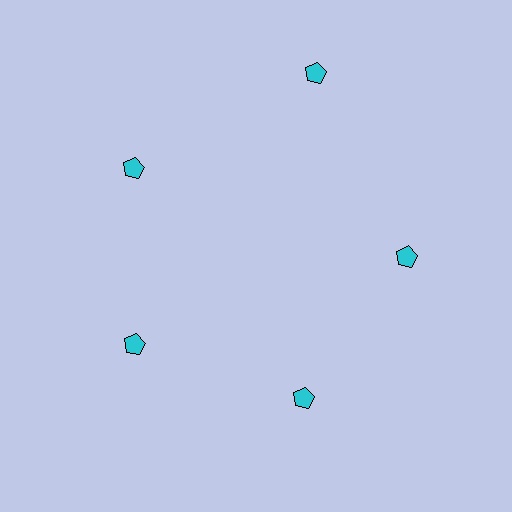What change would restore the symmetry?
The symmetry would be restored by moving it inward, back onto the ring so that all 5 pentagons sit at equal angles and equal distance from the center.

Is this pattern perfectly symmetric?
No. The 5 cyan pentagons are arranged in a ring, but one element near the 1 o'clock position is pushed outward from the center, breaking the 5-fold rotational symmetry.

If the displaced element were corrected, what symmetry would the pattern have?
It would have 5-fold rotational symmetry — the pattern would map onto itself every 72 degrees.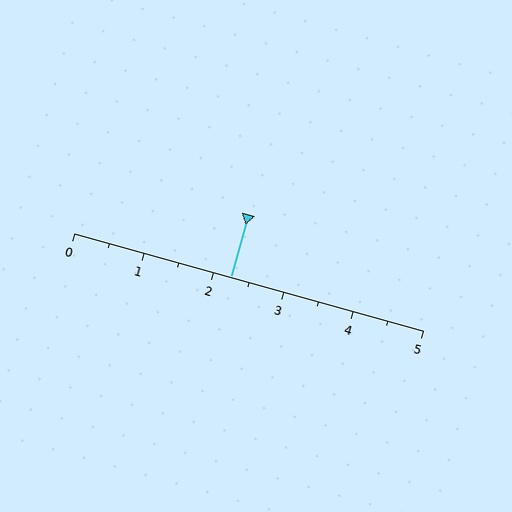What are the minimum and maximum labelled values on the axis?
The axis runs from 0 to 5.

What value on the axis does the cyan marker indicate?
The marker indicates approximately 2.2.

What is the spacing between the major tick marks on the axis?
The major ticks are spaced 1 apart.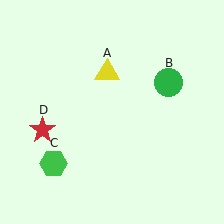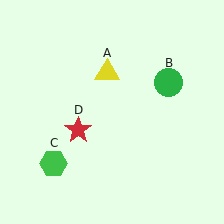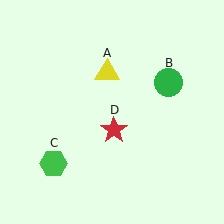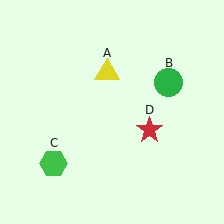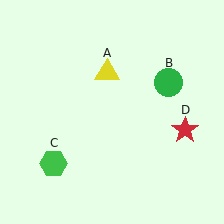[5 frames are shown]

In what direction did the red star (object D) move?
The red star (object D) moved right.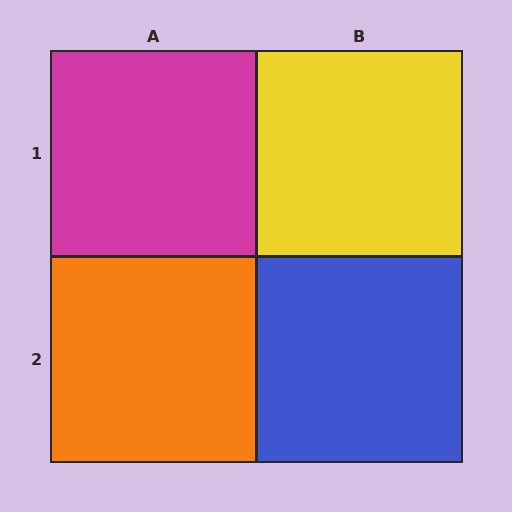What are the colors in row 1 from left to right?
Magenta, yellow.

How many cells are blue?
1 cell is blue.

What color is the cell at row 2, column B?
Blue.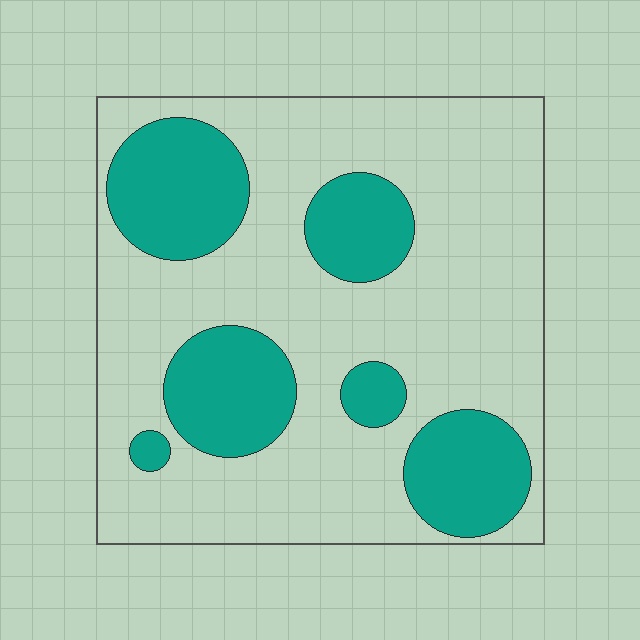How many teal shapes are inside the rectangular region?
6.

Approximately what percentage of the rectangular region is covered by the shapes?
Approximately 30%.